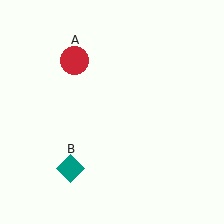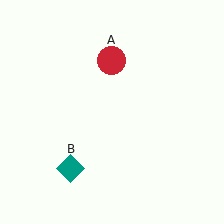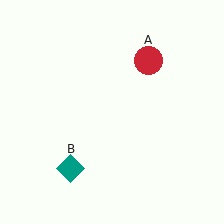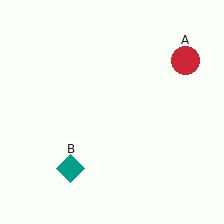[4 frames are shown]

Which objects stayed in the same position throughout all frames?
Teal diamond (object B) remained stationary.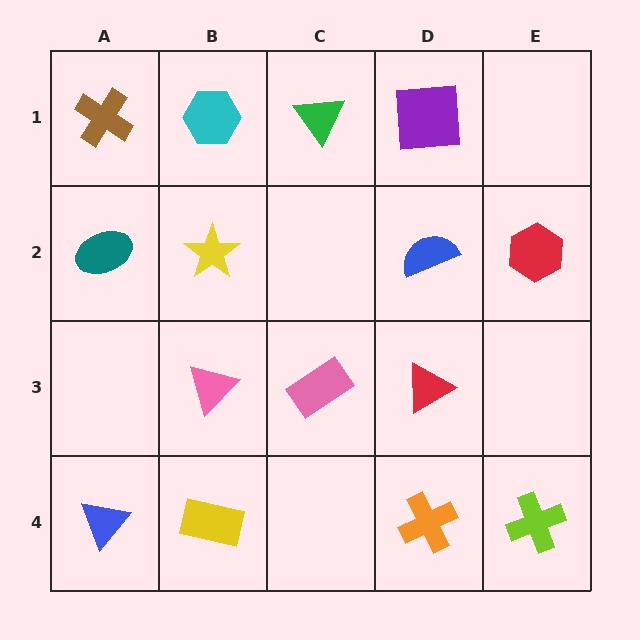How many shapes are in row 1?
4 shapes.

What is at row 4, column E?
A lime cross.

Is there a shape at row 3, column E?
No, that cell is empty.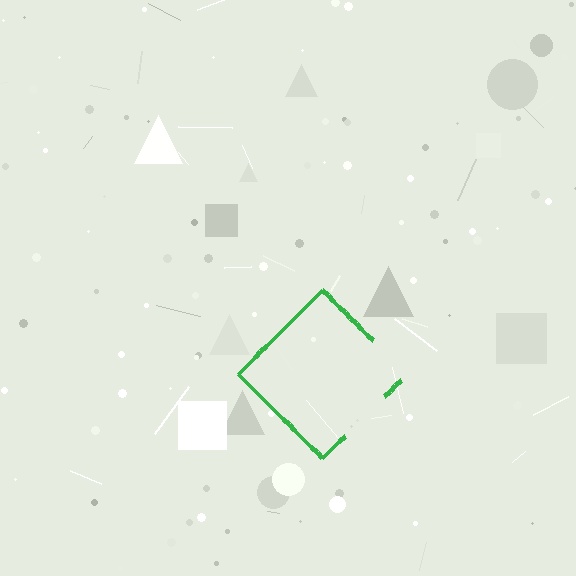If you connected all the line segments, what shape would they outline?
They would outline a diamond.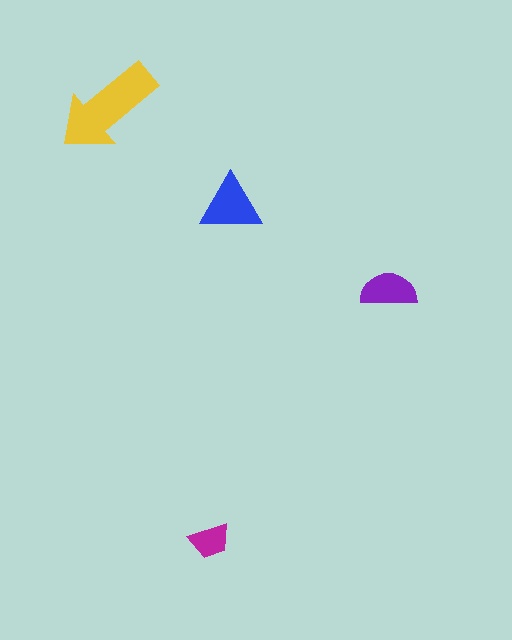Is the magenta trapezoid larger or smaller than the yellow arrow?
Smaller.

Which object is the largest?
The yellow arrow.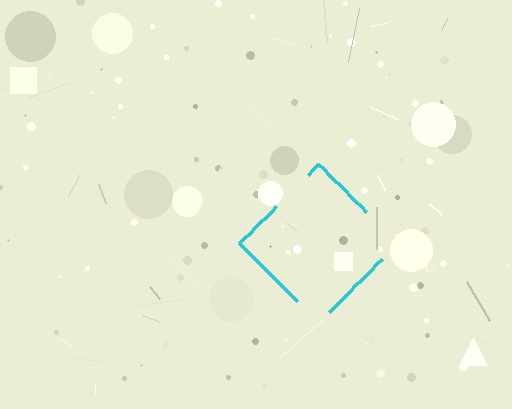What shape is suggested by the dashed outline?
The dashed outline suggests a diamond.